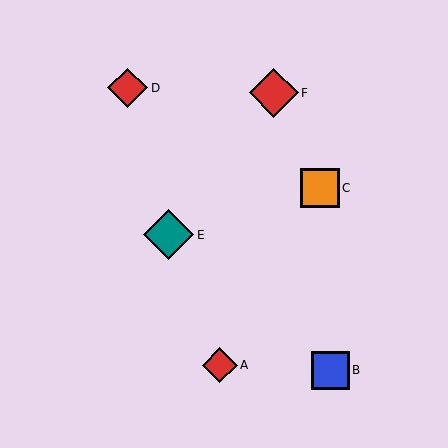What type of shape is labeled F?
Shape F is a red diamond.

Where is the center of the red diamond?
The center of the red diamond is at (128, 88).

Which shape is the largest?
The teal diamond (labeled E) is the largest.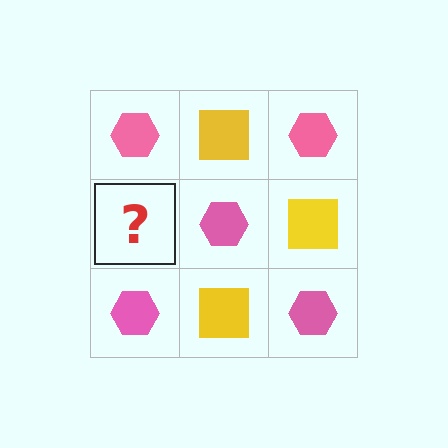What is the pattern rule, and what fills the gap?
The rule is that it alternates pink hexagon and yellow square in a checkerboard pattern. The gap should be filled with a yellow square.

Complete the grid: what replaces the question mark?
The question mark should be replaced with a yellow square.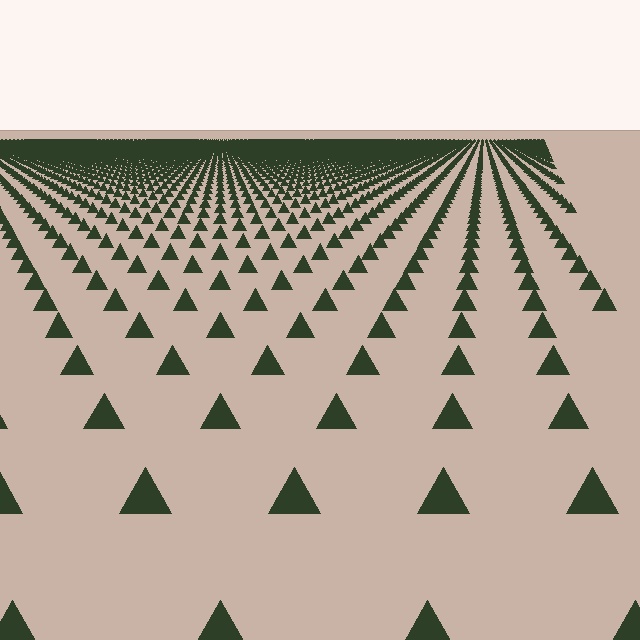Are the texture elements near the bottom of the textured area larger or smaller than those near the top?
Larger. Near the bottom, elements are closer to the viewer and appear at a bigger on-screen size.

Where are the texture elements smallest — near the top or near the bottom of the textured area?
Near the top.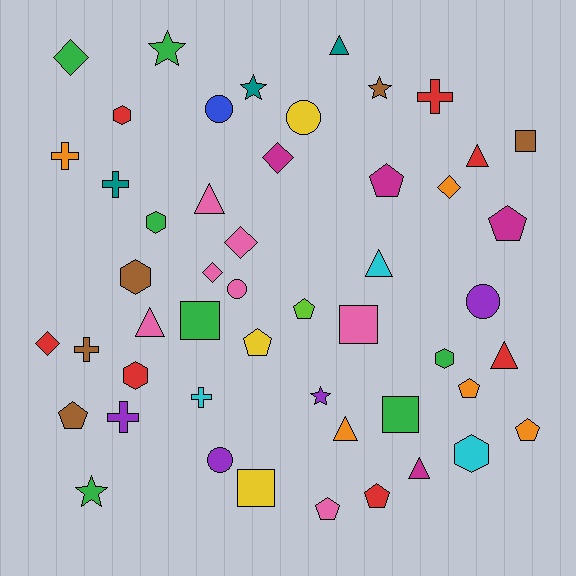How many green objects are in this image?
There are 7 green objects.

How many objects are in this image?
There are 50 objects.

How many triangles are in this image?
There are 8 triangles.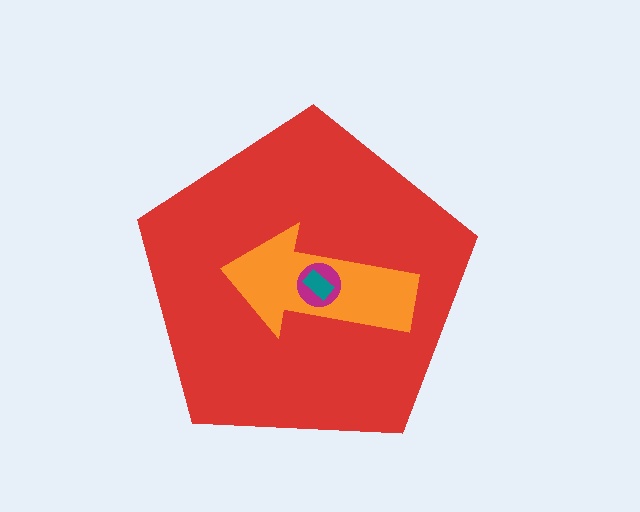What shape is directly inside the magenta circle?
The teal rectangle.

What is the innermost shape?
The teal rectangle.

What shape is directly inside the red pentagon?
The orange arrow.